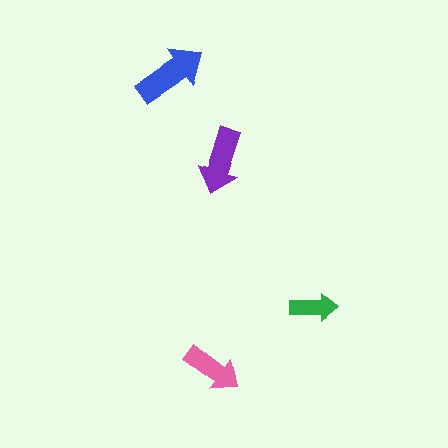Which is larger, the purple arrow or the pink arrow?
The purple one.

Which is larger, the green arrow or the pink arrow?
The pink one.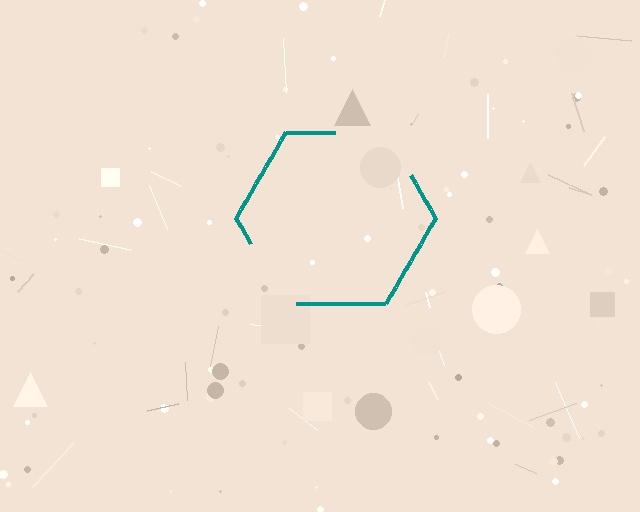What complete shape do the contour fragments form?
The contour fragments form a hexagon.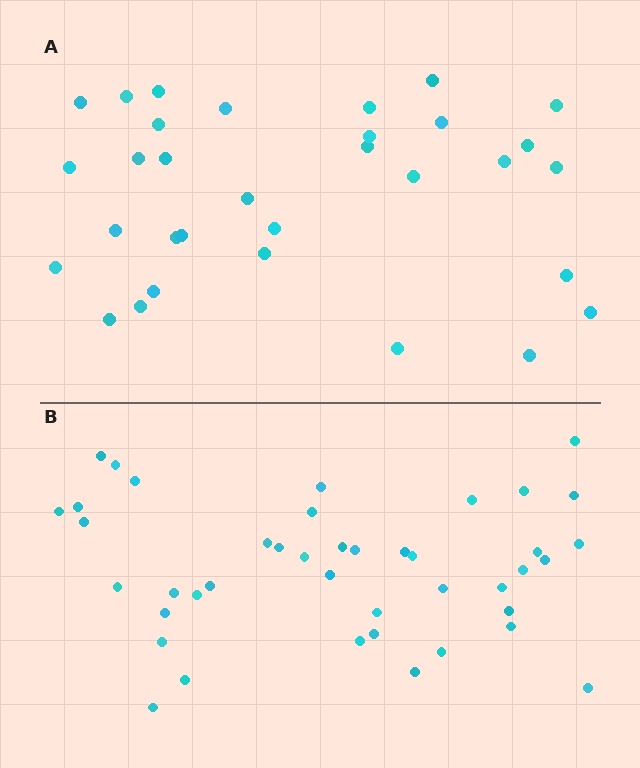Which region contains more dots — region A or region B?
Region B (the bottom region) has more dots.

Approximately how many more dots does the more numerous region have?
Region B has roughly 10 or so more dots than region A.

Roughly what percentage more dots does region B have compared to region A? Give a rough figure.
About 30% more.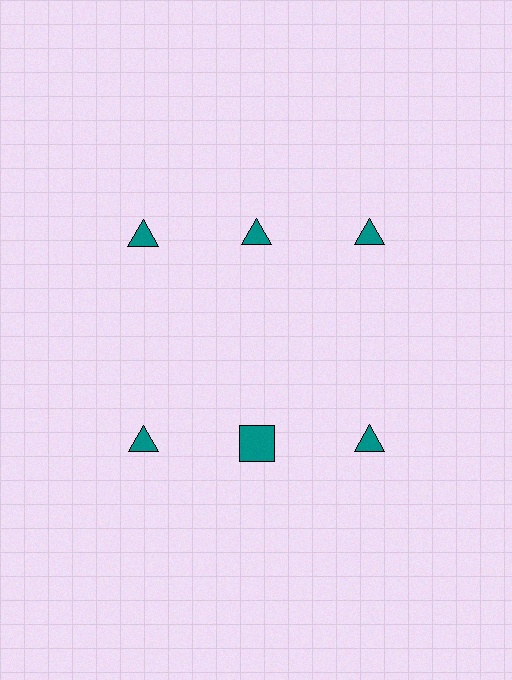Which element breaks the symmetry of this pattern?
The teal square in the second row, second from left column breaks the symmetry. All other shapes are teal triangles.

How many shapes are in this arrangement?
There are 6 shapes arranged in a grid pattern.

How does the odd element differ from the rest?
It has a different shape: square instead of triangle.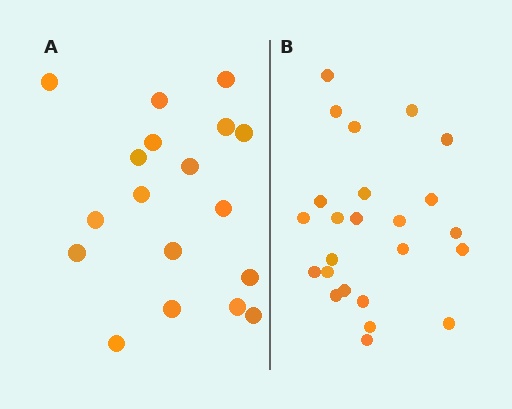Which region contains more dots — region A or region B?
Region B (the right region) has more dots.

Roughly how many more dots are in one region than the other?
Region B has about 6 more dots than region A.